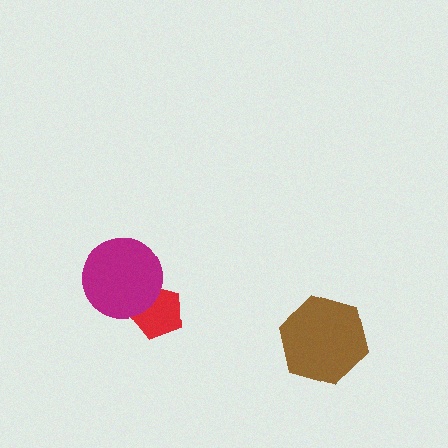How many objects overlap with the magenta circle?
1 object overlaps with the magenta circle.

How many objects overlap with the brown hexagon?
0 objects overlap with the brown hexagon.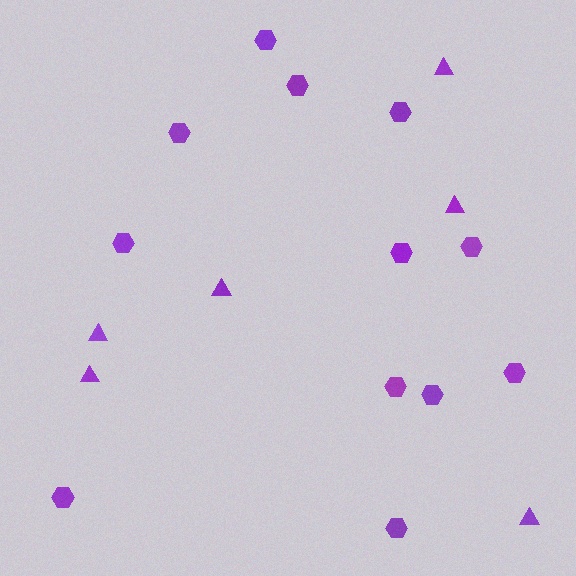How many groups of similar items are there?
There are 2 groups: one group of hexagons (12) and one group of triangles (6).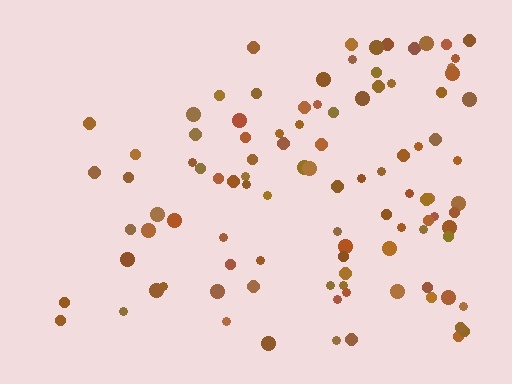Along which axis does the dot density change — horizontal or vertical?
Horizontal.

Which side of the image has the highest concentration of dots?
The right.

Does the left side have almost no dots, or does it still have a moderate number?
Still a moderate number, just noticeably fewer than the right.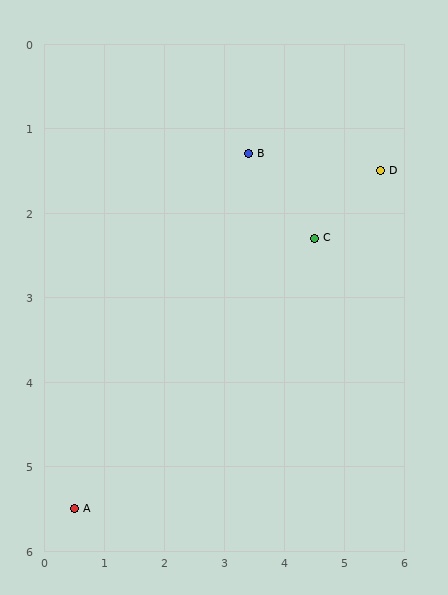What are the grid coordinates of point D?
Point D is at approximately (5.6, 1.5).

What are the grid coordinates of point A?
Point A is at approximately (0.5, 5.5).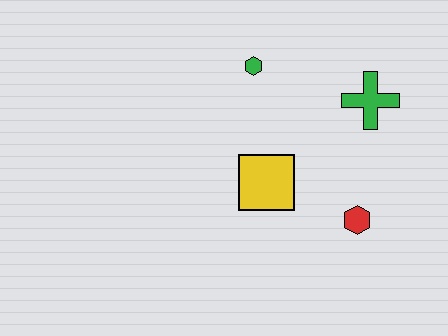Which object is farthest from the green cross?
The yellow square is farthest from the green cross.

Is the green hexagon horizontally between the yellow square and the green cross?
No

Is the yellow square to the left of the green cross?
Yes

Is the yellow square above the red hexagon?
Yes